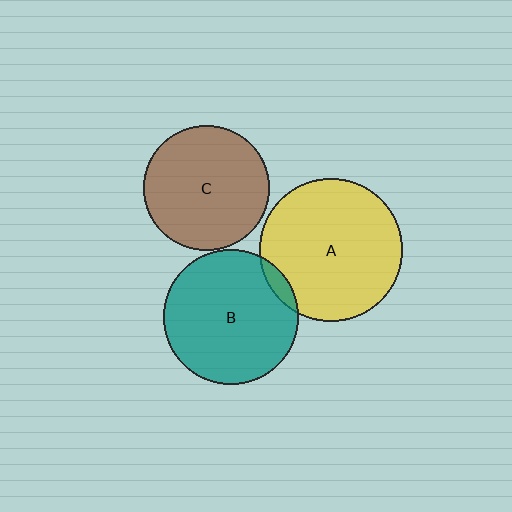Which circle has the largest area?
Circle A (yellow).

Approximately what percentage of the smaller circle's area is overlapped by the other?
Approximately 5%.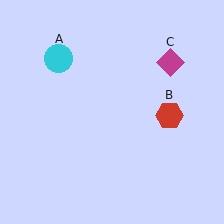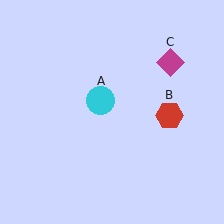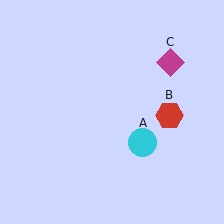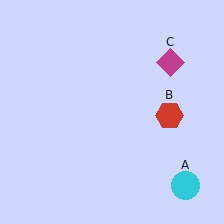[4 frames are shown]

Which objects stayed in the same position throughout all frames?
Red hexagon (object B) and magenta diamond (object C) remained stationary.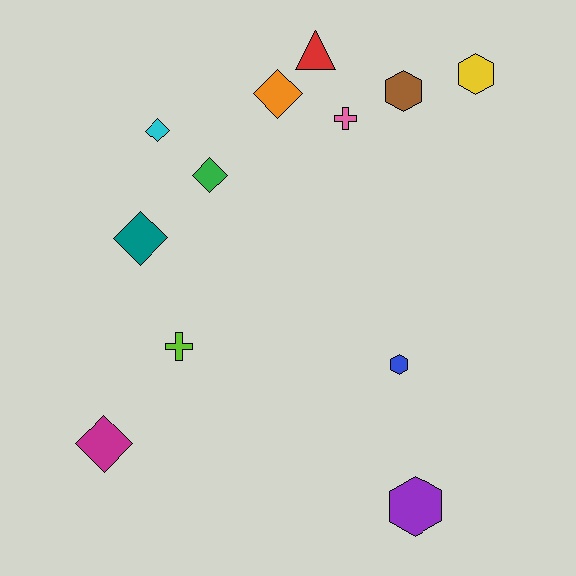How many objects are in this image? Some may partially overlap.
There are 12 objects.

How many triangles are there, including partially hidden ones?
There is 1 triangle.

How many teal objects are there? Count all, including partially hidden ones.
There is 1 teal object.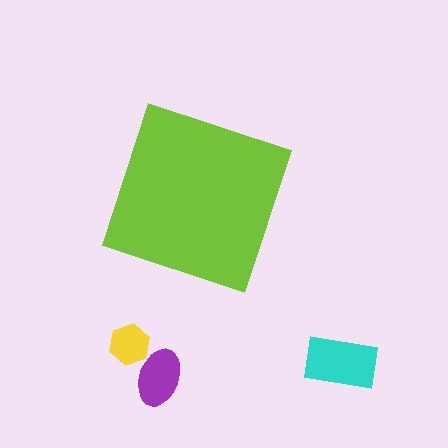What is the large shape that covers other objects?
A lime diamond.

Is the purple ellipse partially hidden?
No, the purple ellipse is fully visible.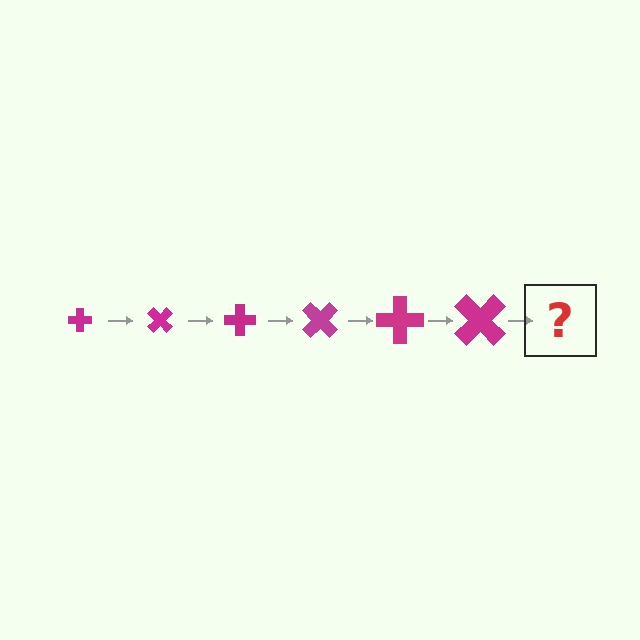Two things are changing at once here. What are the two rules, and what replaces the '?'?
The two rules are that the cross grows larger each step and it rotates 45 degrees each step. The '?' should be a cross, larger than the previous one and rotated 270 degrees from the start.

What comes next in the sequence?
The next element should be a cross, larger than the previous one and rotated 270 degrees from the start.